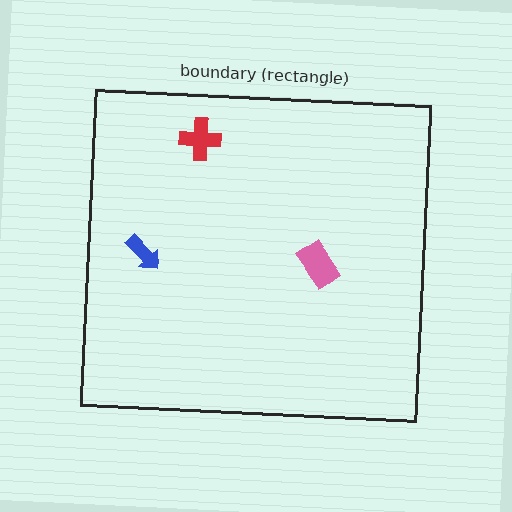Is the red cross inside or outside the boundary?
Inside.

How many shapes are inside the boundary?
3 inside, 0 outside.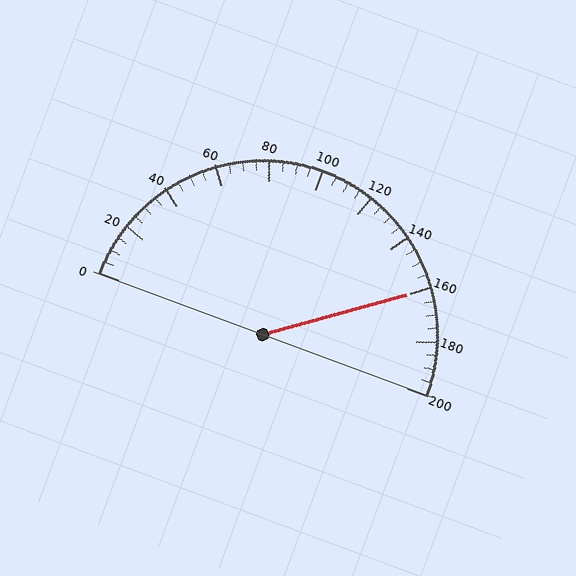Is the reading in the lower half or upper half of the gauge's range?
The reading is in the upper half of the range (0 to 200).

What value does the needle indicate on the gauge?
The needle indicates approximately 160.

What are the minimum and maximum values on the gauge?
The gauge ranges from 0 to 200.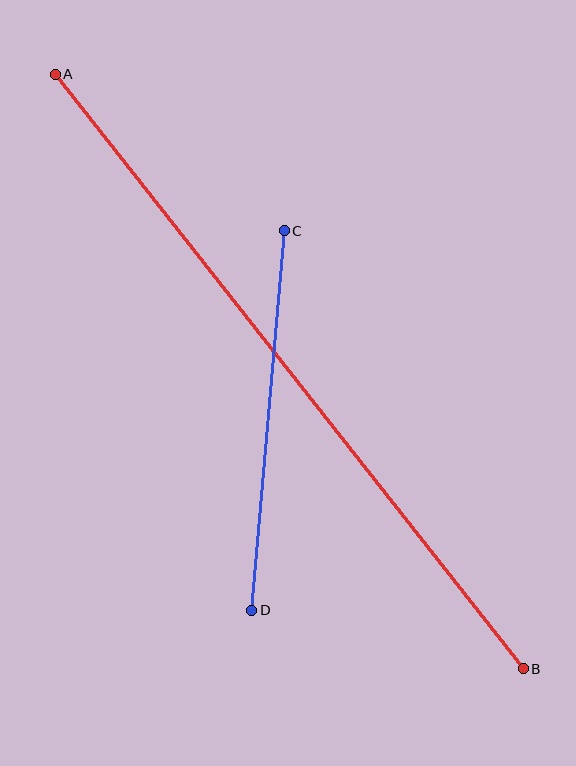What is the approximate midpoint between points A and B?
The midpoint is at approximately (289, 371) pixels.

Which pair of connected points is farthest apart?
Points A and B are farthest apart.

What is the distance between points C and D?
The distance is approximately 381 pixels.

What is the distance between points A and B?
The distance is approximately 757 pixels.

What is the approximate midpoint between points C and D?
The midpoint is at approximately (268, 421) pixels.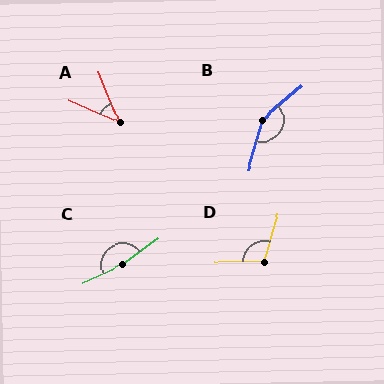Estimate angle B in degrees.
Approximately 146 degrees.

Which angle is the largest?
C, at approximately 168 degrees.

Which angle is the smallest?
A, at approximately 44 degrees.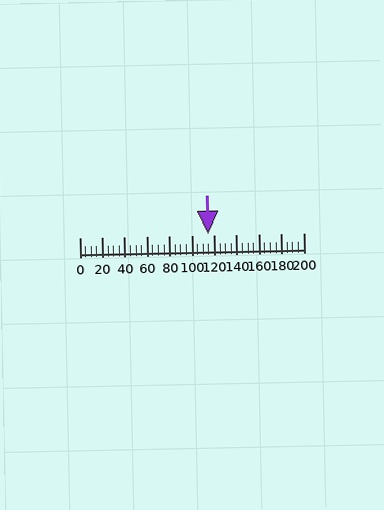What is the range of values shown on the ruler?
The ruler shows values from 0 to 200.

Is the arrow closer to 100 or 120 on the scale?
The arrow is closer to 120.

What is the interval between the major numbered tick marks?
The major tick marks are spaced 20 units apart.